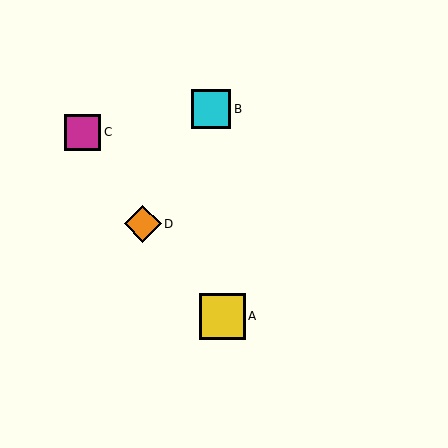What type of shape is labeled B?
Shape B is a cyan square.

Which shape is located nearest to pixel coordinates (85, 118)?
The magenta square (labeled C) at (83, 132) is nearest to that location.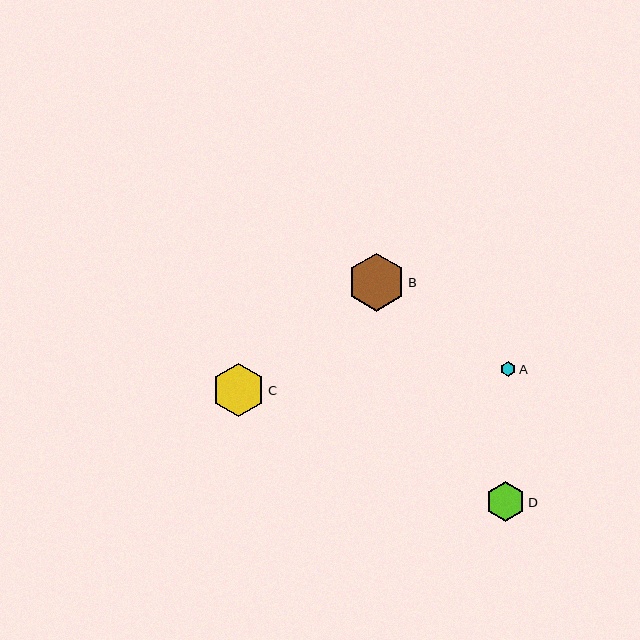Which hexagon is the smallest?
Hexagon A is the smallest with a size of approximately 15 pixels.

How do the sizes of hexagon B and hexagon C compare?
Hexagon B and hexagon C are approximately the same size.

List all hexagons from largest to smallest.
From largest to smallest: B, C, D, A.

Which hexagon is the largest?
Hexagon B is the largest with a size of approximately 58 pixels.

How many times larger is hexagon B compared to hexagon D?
Hexagon B is approximately 1.5 times the size of hexagon D.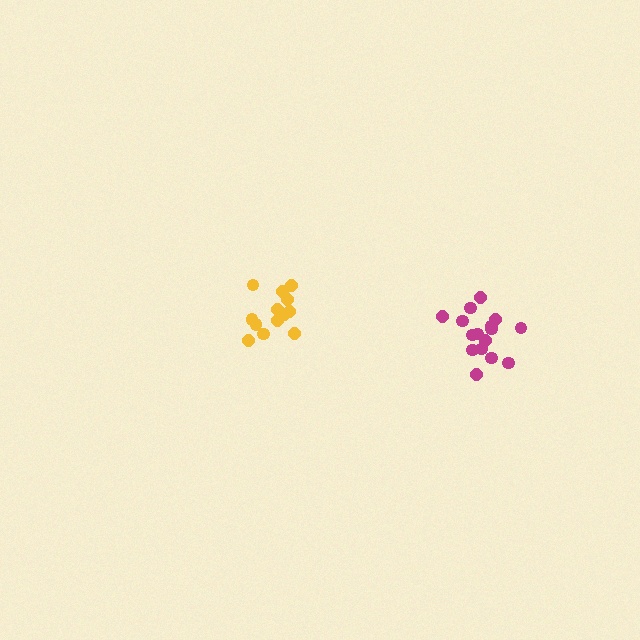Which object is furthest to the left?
The yellow cluster is leftmost.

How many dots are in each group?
Group 1: 13 dots, Group 2: 16 dots (29 total).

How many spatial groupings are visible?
There are 2 spatial groupings.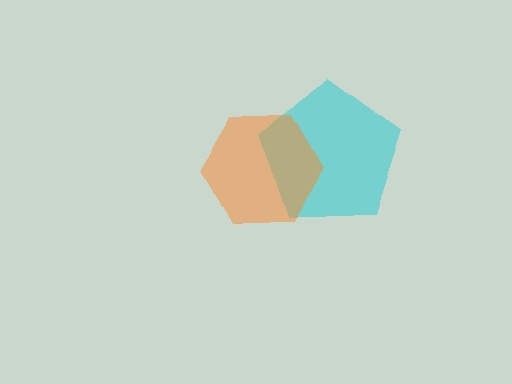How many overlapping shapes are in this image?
There are 2 overlapping shapes in the image.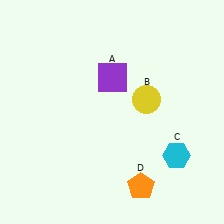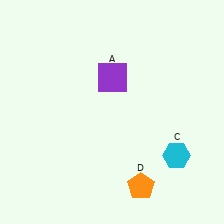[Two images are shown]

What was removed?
The yellow circle (B) was removed in Image 2.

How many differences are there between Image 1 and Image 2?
There is 1 difference between the two images.